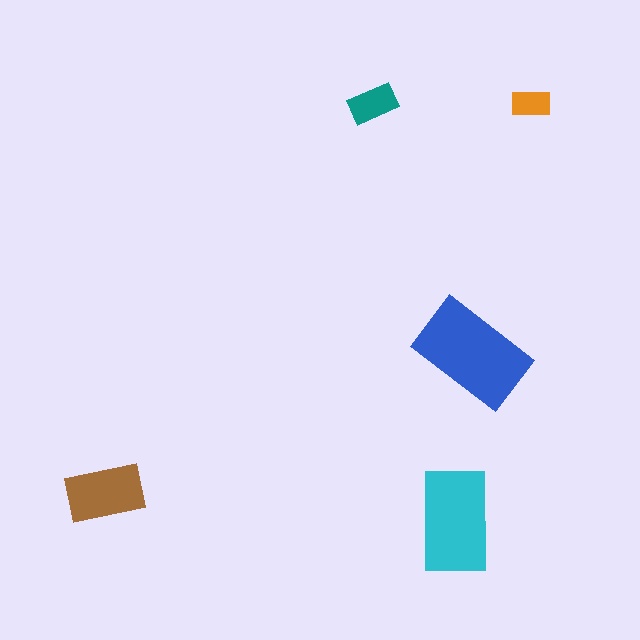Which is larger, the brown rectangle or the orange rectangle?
The brown one.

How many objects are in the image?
There are 5 objects in the image.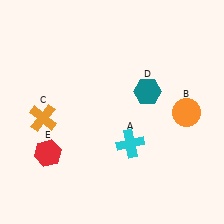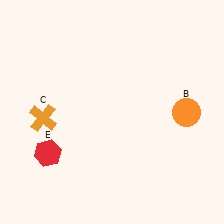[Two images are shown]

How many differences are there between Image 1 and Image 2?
There are 2 differences between the two images.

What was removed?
The teal hexagon (D), the cyan cross (A) were removed in Image 2.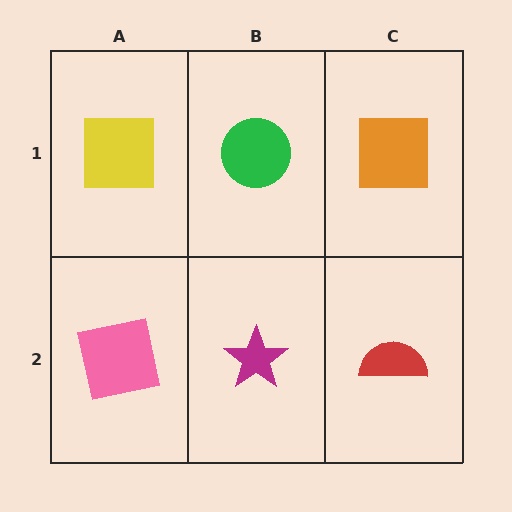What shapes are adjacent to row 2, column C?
An orange square (row 1, column C), a magenta star (row 2, column B).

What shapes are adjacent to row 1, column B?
A magenta star (row 2, column B), a yellow square (row 1, column A), an orange square (row 1, column C).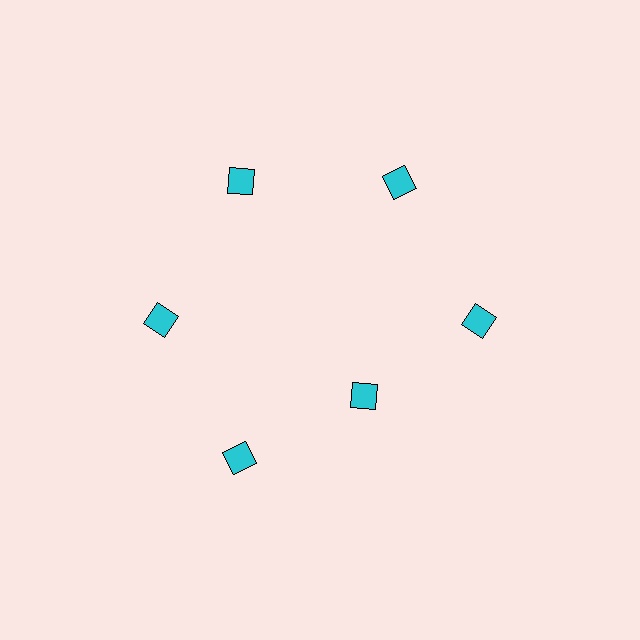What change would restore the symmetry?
The symmetry would be restored by moving it outward, back onto the ring so that all 6 diamonds sit at equal angles and equal distance from the center.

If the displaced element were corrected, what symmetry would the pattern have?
It would have 6-fold rotational symmetry — the pattern would map onto itself every 60 degrees.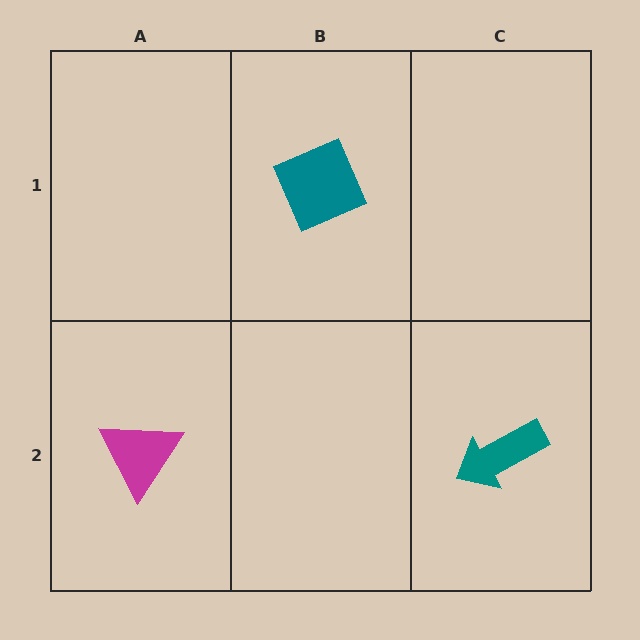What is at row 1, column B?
A teal diamond.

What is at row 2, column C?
A teal arrow.